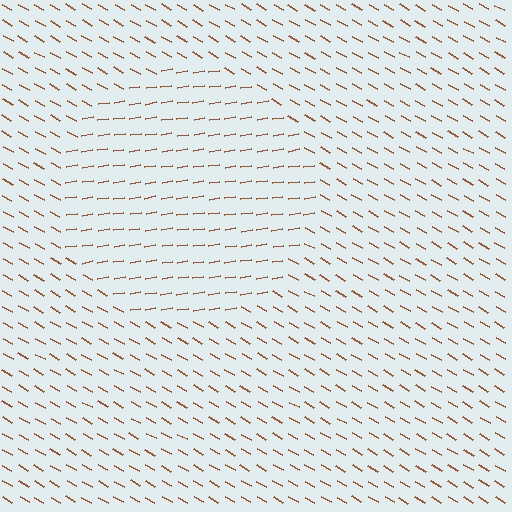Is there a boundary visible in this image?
Yes, there is a texture boundary formed by a change in line orientation.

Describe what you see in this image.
The image is filled with small brown line segments. A circle region in the image has lines oriented differently from the surrounding lines, creating a visible texture boundary.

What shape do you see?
I see a circle.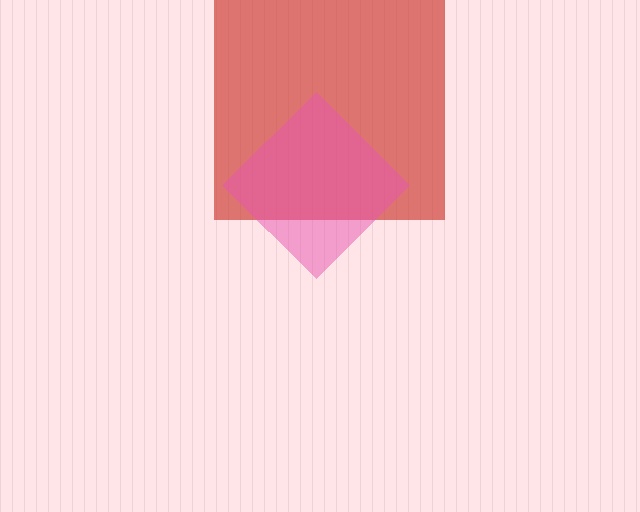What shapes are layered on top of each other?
The layered shapes are: a red square, a pink diamond.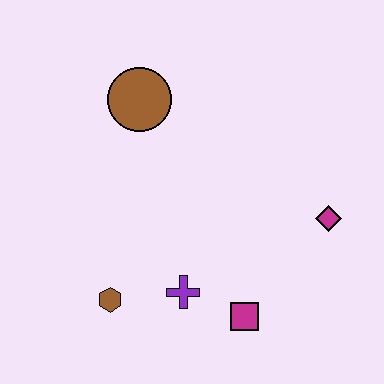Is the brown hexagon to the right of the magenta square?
No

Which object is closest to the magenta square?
The purple cross is closest to the magenta square.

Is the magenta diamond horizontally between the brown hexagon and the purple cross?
No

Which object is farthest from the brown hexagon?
The magenta diamond is farthest from the brown hexagon.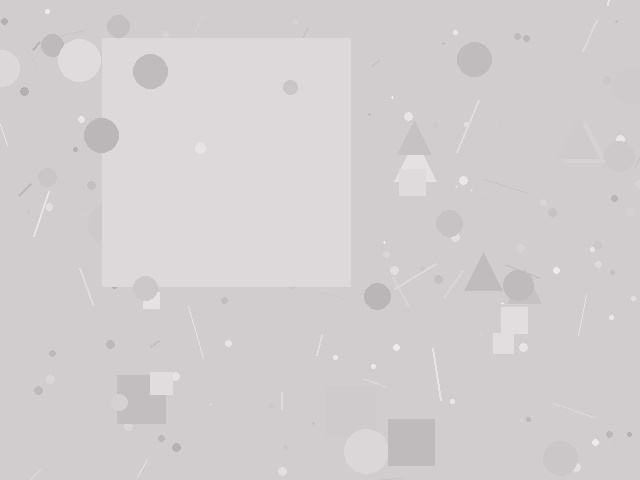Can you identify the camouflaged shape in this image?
The camouflaged shape is a square.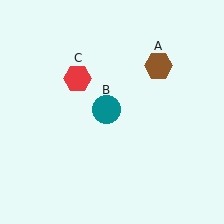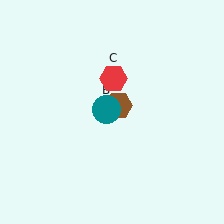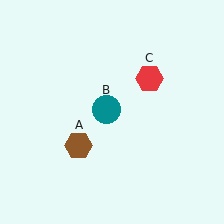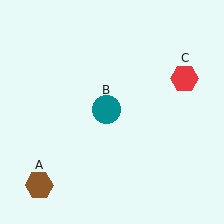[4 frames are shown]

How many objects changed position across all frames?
2 objects changed position: brown hexagon (object A), red hexagon (object C).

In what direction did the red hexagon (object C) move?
The red hexagon (object C) moved right.